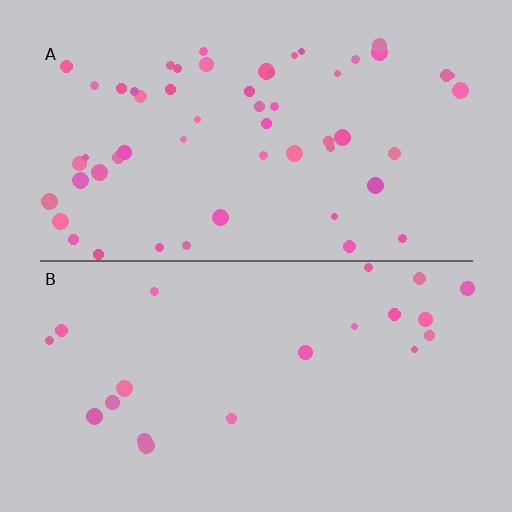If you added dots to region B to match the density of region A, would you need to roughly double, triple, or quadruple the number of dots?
Approximately triple.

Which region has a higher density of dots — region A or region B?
A (the top).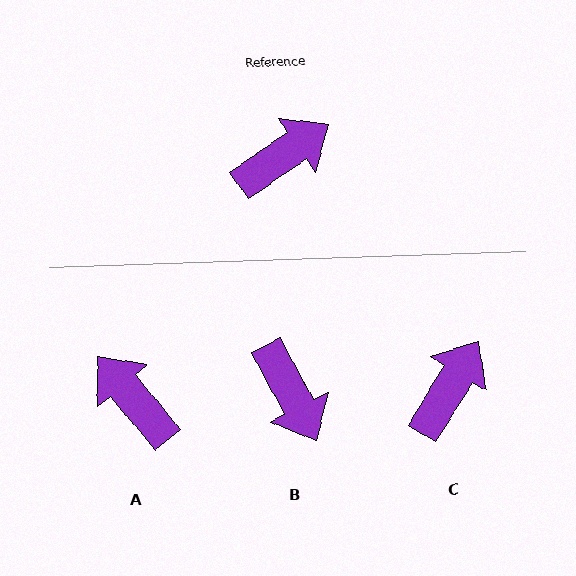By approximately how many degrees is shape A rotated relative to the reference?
Approximately 96 degrees counter-clockwise.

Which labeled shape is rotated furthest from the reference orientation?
B, about 97 degrees away.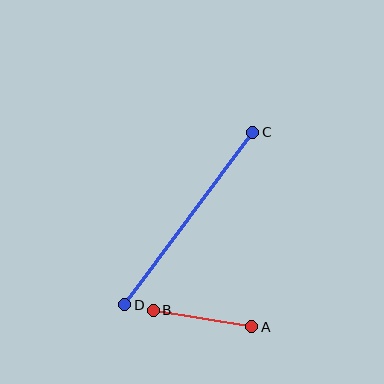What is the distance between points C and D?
The distance is approximately 215 pixels.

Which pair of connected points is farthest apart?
Points C and D are farthest apart.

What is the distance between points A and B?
The distance is approximately 100 pixels.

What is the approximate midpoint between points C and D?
The midpoint is at approximately (189, 219) pixels.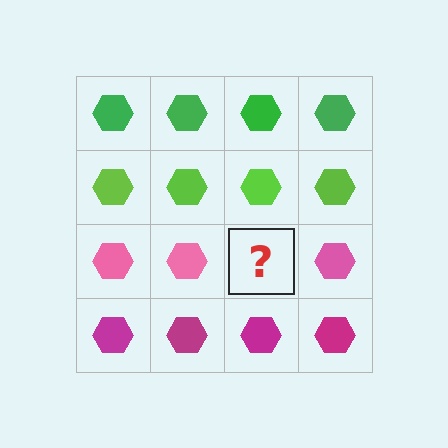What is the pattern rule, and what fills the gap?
The rule is that each row has a consistent color. The gap should be filled with a pink hexagon.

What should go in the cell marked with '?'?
The missing cell should contain a pink hexagon.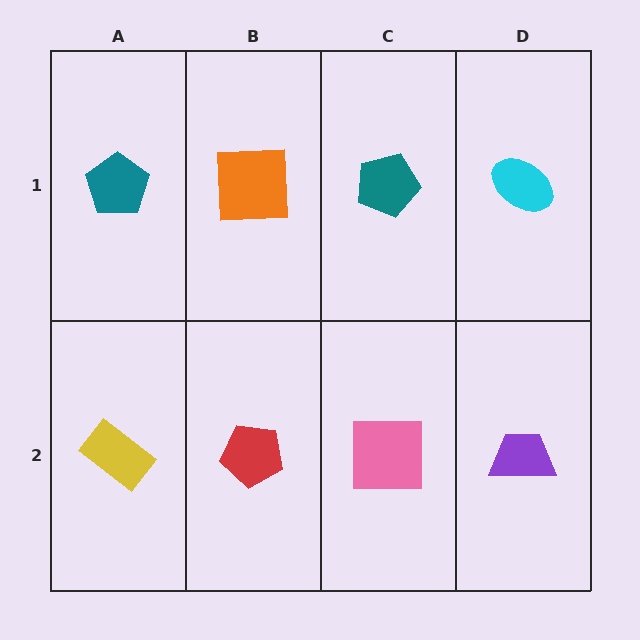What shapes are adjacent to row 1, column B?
A red pentagon (row 2, column B), a teal pentagon (row 1, column A), a teal pentagon (row 1, column C).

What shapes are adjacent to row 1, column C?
A pink square (row 2, column C), an orange square (row 1, column B), a cyan ellipse (row 1, column D).